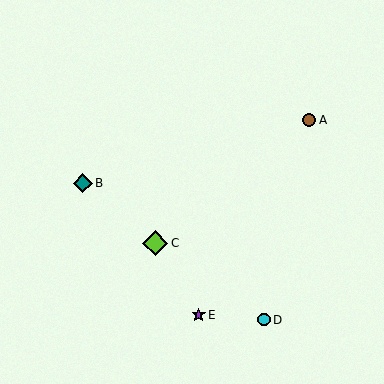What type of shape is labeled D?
Shape D is a cyan circle.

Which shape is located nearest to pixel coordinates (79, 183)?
The teal diamond (labeled B) at (83, 183) is nearest to that location.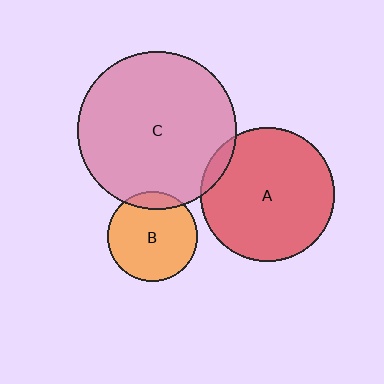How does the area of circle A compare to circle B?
Approximately 2.2 times.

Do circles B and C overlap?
Yes.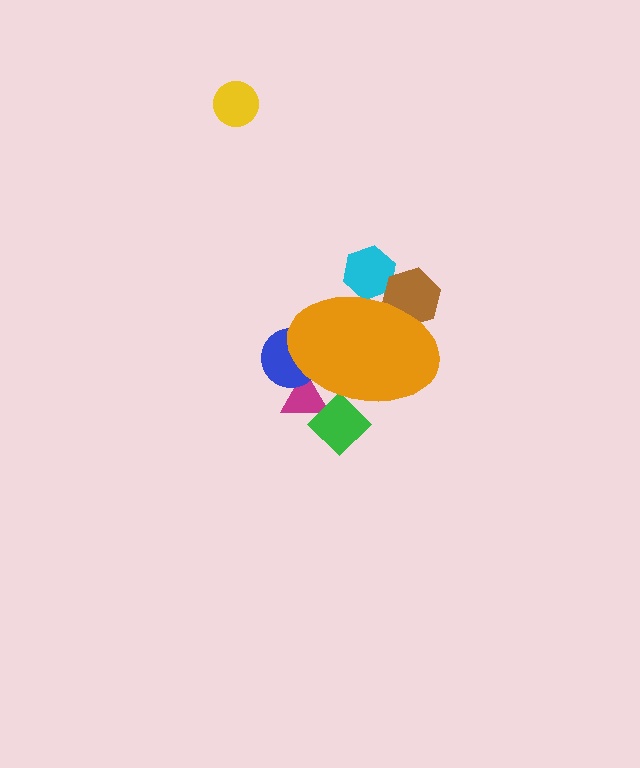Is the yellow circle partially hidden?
No, the yellow circle is fully visible.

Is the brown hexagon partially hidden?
Yes, the brown hexagon is partially hidden behind the orange ellipse.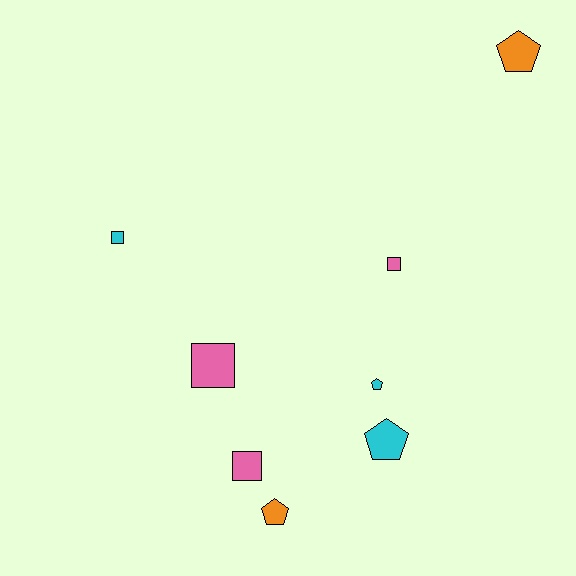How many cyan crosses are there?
There are no cyan crosses.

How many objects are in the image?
There are 8 objects.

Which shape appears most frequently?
Pentagon, with 4 objects.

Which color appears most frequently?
Cyan, with 3 objects.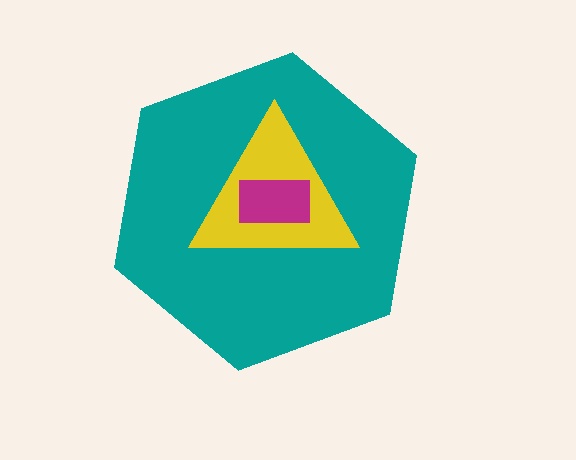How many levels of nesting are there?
3.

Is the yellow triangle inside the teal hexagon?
Yes.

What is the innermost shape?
The magenta rectangle.